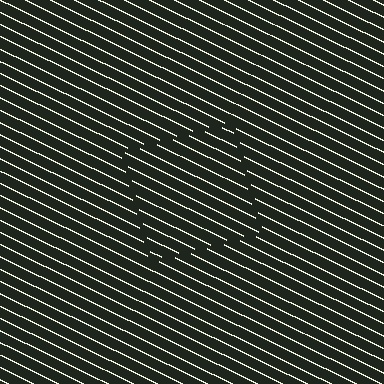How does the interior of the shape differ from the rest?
The interior of the shape contains the same grating, shifted by half a period — the contour is defined by the phase discontinuity where line-ends from the inner and outer gratings abut.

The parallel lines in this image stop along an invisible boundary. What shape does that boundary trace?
An illusory square. The interior of the shape contains the same grating, shifted by half a period — the contour is defined by the phase discontinuity where line-ends from the inner and outer gratings abut.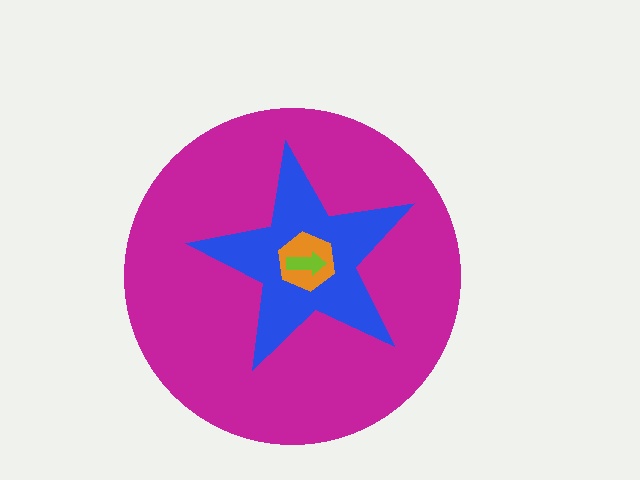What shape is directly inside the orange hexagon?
The lime arrow.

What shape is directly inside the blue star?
The orange hexagon.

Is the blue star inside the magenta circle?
Yes.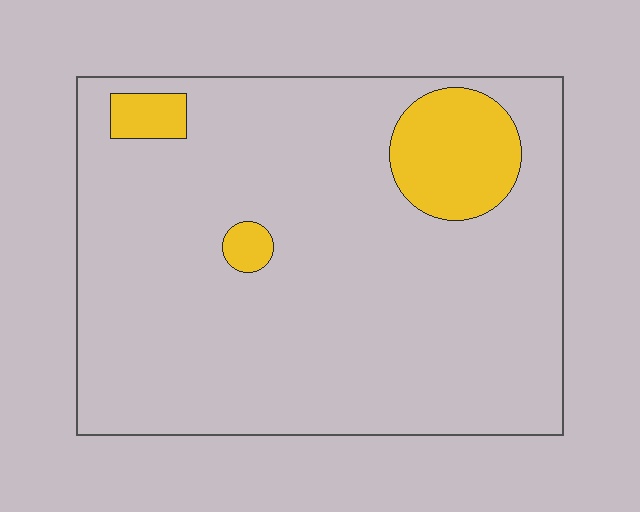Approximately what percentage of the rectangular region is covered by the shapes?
Approximately 10%.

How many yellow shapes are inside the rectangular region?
3.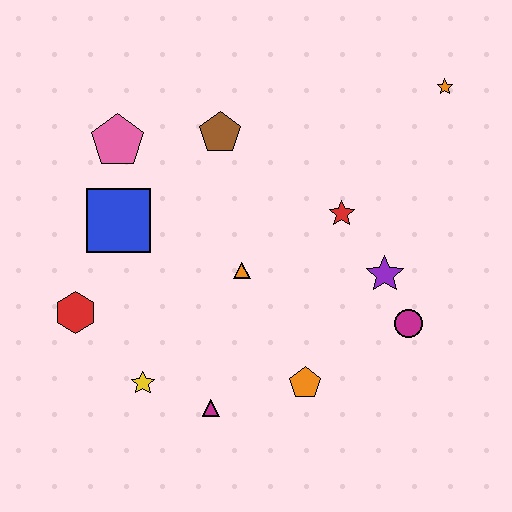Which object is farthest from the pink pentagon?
The magenta circle is farthest from the pink pentagon.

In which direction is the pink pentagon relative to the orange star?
The pink pentagon is to the left of the orange star.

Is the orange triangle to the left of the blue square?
No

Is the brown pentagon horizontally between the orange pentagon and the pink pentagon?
Yes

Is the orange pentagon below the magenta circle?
Yes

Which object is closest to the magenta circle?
The purple star is closest to the magenta circle.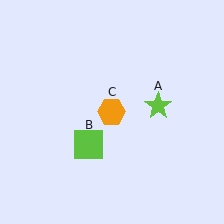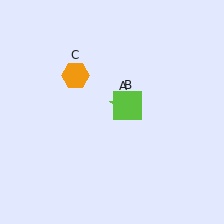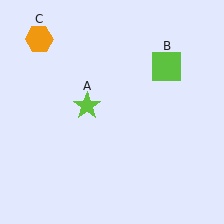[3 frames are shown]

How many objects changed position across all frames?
3 objects changed position: lime star (object A), lime square (object B), orange hexagon (object C).